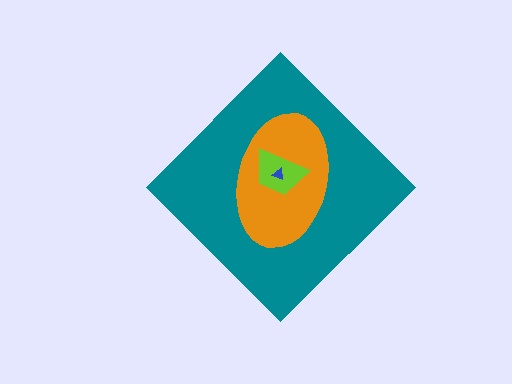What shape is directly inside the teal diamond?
The orange ellipse.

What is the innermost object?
The blue triangle.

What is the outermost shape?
The teal diamond.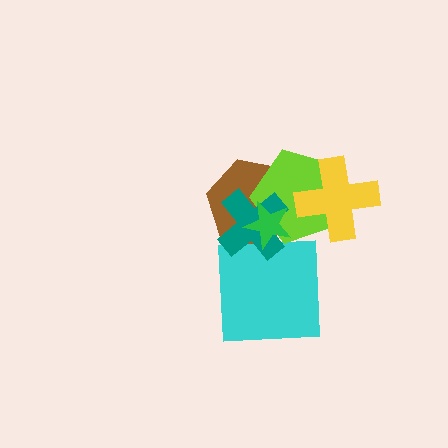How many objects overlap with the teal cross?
4 objects overlap with the teal cross.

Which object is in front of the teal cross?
The green star is in front of the teal cross.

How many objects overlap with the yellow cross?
1 object overlaps with the yellow cross.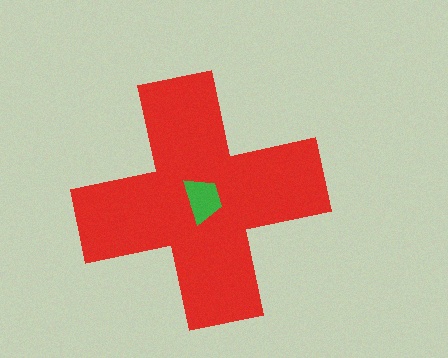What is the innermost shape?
The green trapezoid.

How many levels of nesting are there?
2.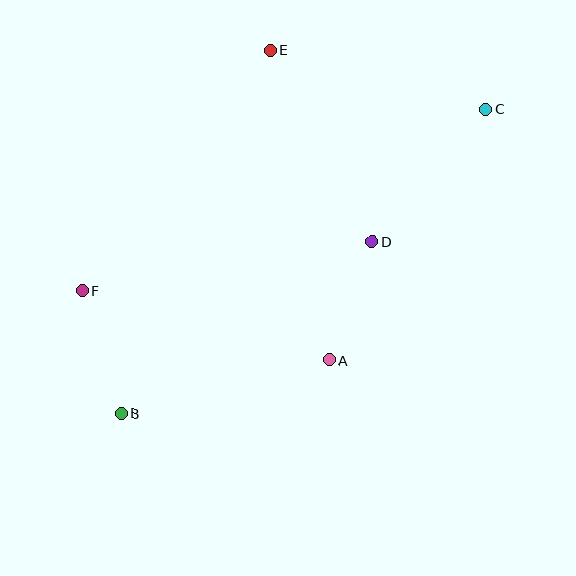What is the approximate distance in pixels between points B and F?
The distance between B and F is approximately 129 pixels.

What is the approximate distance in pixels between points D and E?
The distance between D and E is approximately 217 pixels.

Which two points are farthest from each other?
Points B and C are farthest from each other.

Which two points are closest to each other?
Points A and D are closest to each other.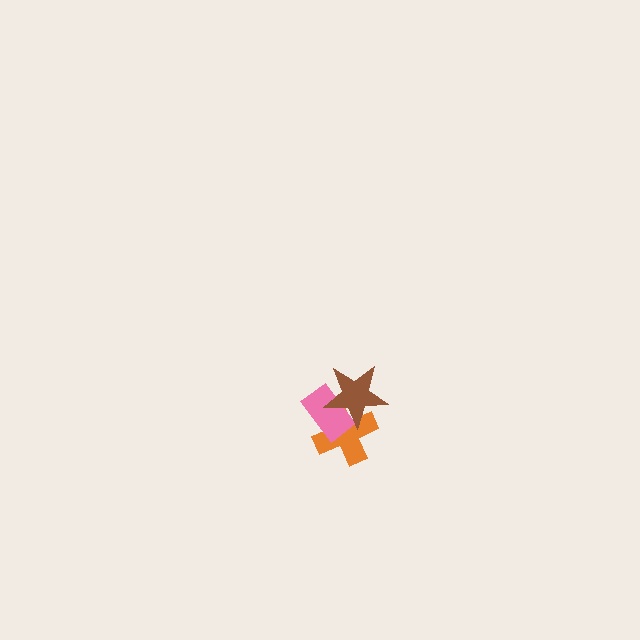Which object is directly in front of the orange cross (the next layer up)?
The pink rectangle is directly in front of the orange cross.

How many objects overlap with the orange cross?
2 objects overlap with the orange cross.